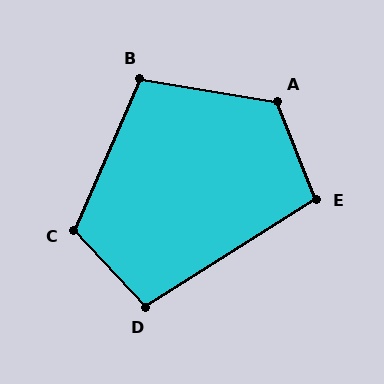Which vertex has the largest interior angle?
A, at approximately 121 degrees.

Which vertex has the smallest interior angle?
E, at approximately 101 degrees.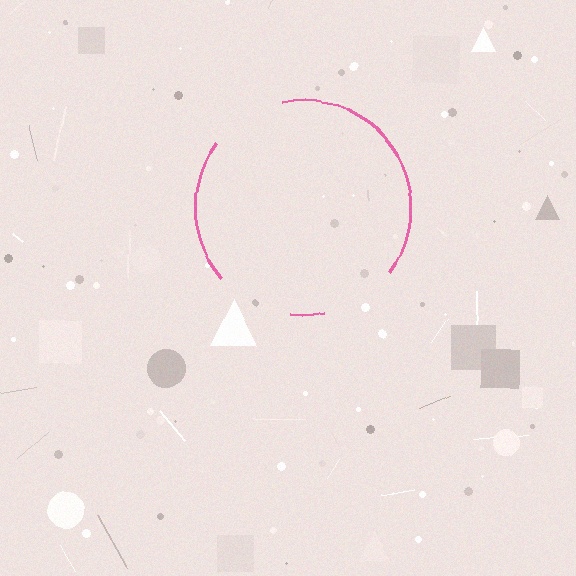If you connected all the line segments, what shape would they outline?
They would outline a circle.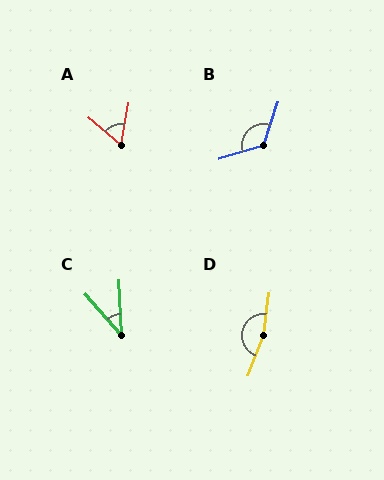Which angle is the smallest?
C, at approximately 38 degrees.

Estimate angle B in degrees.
Approximately 126 degrees.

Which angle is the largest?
D, at approximately 167 degrees.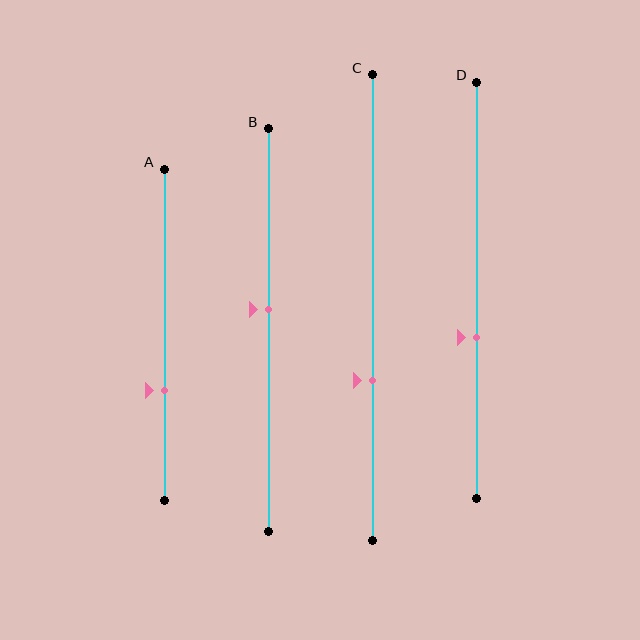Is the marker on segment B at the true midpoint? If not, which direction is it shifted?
No, the marker on segment B is shifted upward by about 5% of the segment length.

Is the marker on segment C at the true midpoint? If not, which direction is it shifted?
No, the marker on segment C is shifted downward by about 16% of the segment length.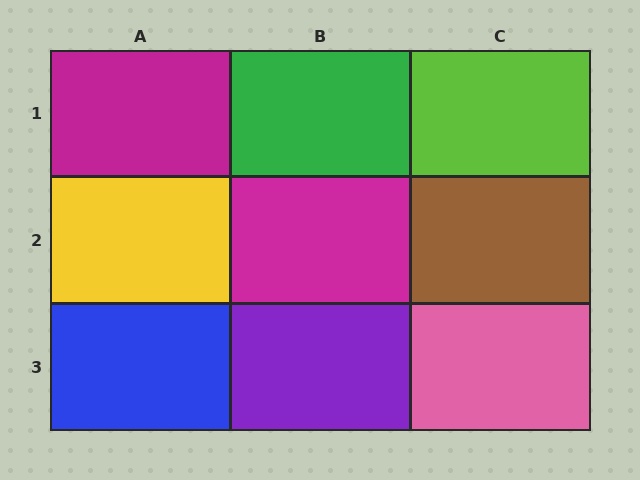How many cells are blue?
1 cell is blue.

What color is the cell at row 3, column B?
Purple.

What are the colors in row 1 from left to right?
Magenta, green, lime.